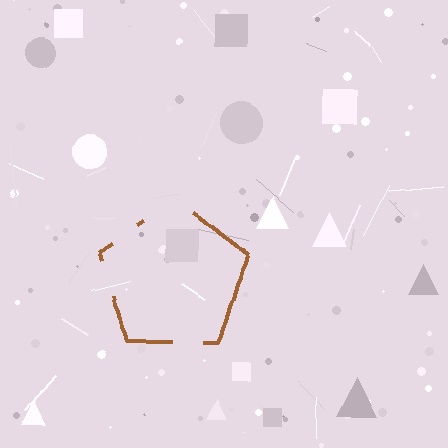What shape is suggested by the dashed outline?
The dashed outline suggests a pentagon.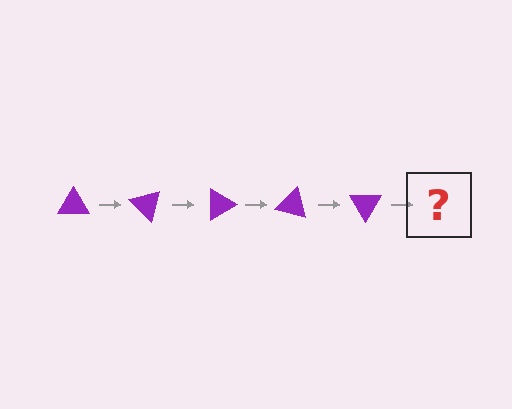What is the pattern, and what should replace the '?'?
The pattern is that the triangle rotates 45 degrees each step. The '?' should be a purple triangle rotated 225 degrees.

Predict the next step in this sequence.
The next step is a purple triangle rotated 225 degrees.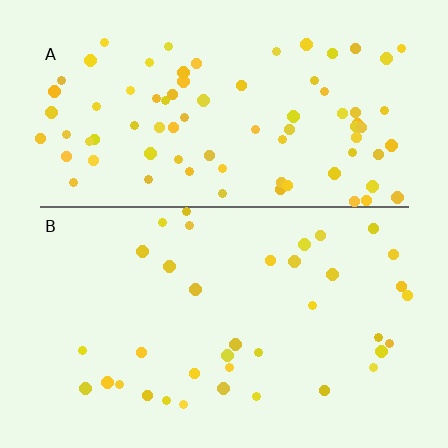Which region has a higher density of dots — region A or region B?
A (the top).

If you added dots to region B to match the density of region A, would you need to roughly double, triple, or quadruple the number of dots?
Approximately double.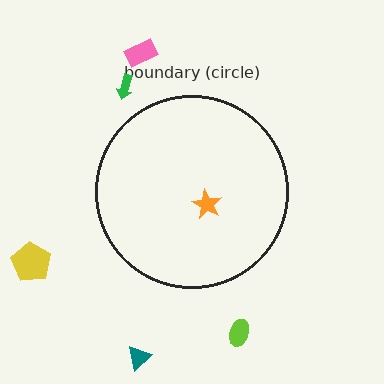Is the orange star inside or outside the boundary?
Inside.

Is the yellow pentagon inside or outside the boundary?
Outside.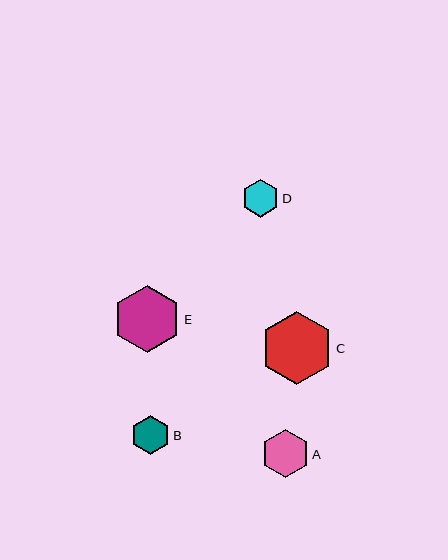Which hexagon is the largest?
Hexagon C is the largest with a size of approximately 73 pixels.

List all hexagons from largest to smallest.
From largest to smallest: C, E, A, B, D.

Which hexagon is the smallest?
Hexagon D is the smallest with a size of approximately 38 pixels.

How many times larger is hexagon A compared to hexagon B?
Hexagon A is approximately 1.2 times the size of hexagon B.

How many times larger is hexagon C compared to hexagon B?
Hexagon C is approximately 1.9 times the size of hexagon B.